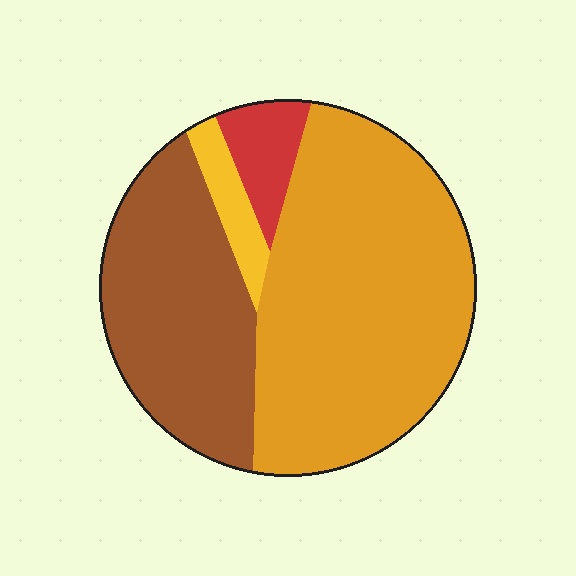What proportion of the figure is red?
Red takes up about one tenth (1/10) of the figure.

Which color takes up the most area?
Orange, at roughly 55%.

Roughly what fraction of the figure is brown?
Brown covers 32% of the figure.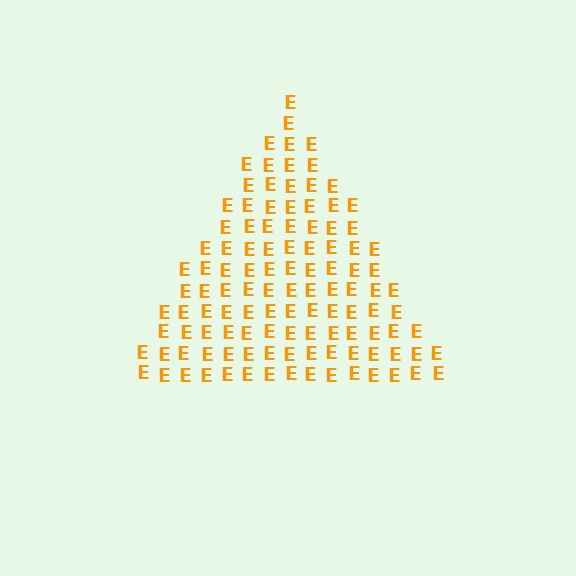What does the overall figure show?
The overall figure shows a triangle.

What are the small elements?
The small elements are letter E's.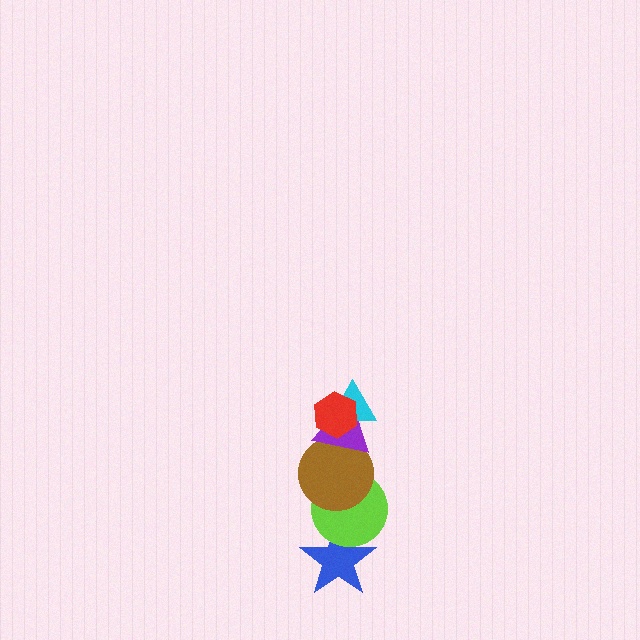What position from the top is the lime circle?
The lime circle is 5th from the top.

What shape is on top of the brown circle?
The purple triangle is on top of the brown circle.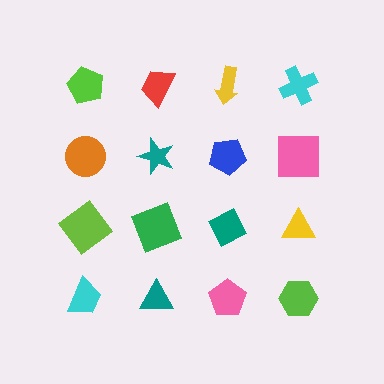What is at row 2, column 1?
An orange circle.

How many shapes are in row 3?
4 shapes.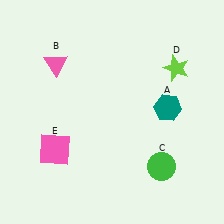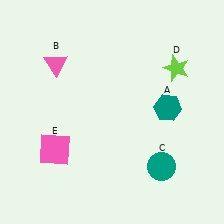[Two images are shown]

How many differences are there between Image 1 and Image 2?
There is 1 difference between the two images.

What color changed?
The circle (C) changed from green in Image 1 to teal in Image 2.